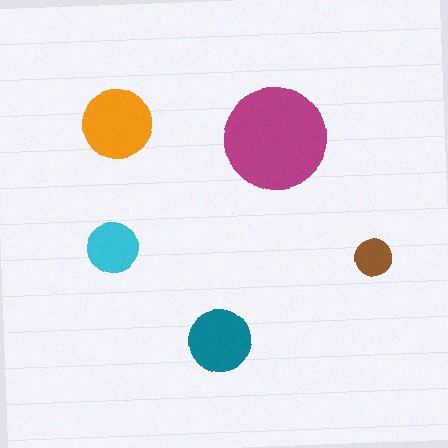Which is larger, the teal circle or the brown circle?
The teal one.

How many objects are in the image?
There are 5 objects in the image.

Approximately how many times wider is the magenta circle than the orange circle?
About 1.5 times wider.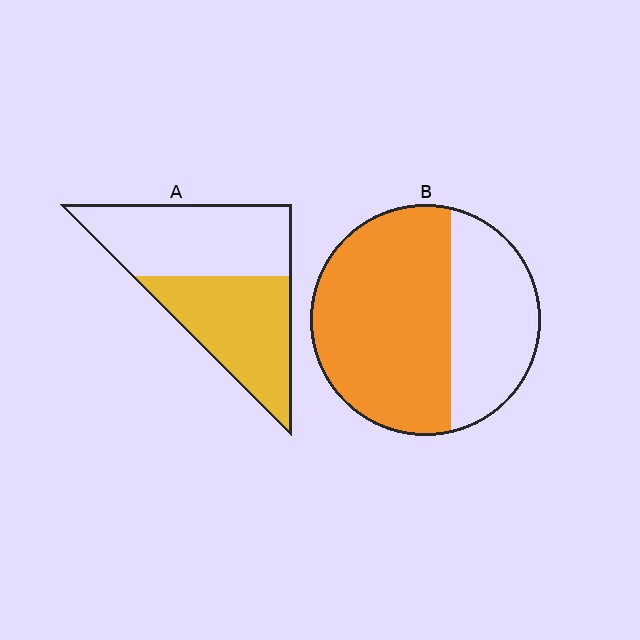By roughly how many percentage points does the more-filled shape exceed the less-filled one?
By roughly 15 percentage points (B over A).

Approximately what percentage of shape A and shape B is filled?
A is approximately 50% and B is approximately 65%.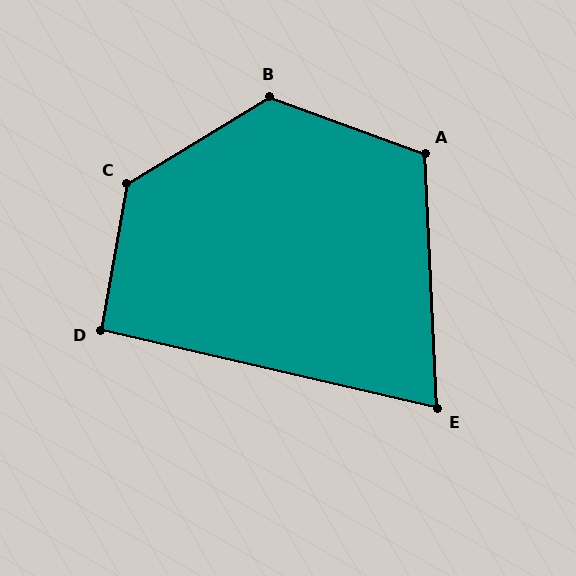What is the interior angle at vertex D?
Approximately 93 degrees (approximately right).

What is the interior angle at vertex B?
Approximately 129 degrees (obtuse).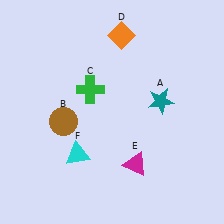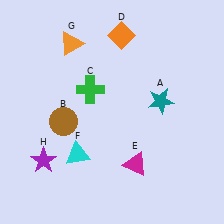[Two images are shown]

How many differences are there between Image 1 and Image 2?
There are 2 differences between the two images.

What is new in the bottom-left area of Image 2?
A purple star (H) was added in the bottom-left area of Image 2.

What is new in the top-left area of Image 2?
An orange triangle (G) was added in the top-left area of Image 2.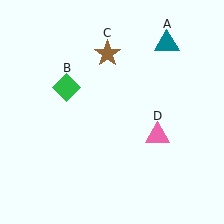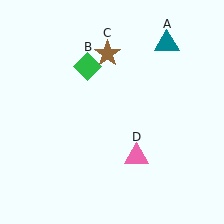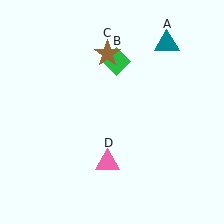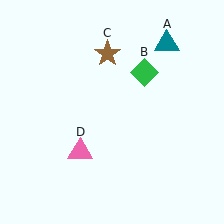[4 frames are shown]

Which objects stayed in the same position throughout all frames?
Teal triangle (object A) and brown star (object C) remained stationary.